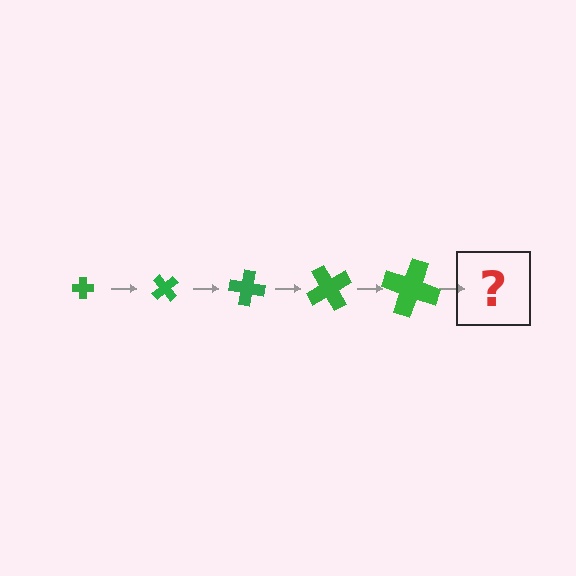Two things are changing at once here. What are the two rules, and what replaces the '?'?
The two rules are that the cross grows larger each step and it rotates 50 degrees each step. The '?' should be a cross, larger than the previous one and rotated 250 degrees from the start.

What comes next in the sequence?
The next element should be a cross, larger than the previous one and rotated 250 degrees from the start.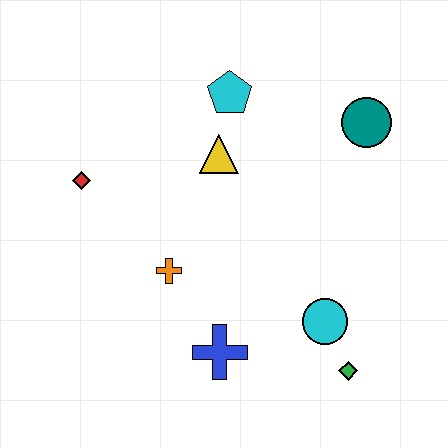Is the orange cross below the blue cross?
No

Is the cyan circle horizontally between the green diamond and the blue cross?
Yes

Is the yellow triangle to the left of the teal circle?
Yes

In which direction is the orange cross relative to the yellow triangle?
The orange cross is below the yellow triangle.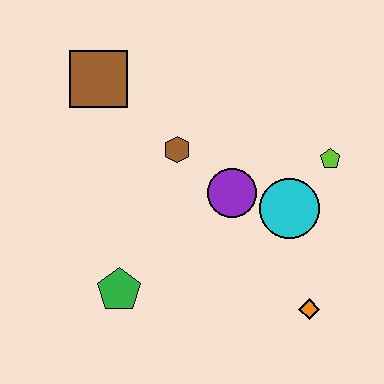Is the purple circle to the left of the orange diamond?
Yes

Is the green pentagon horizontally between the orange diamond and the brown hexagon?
No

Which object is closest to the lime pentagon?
The cyan circle is closest to the lime pentagon.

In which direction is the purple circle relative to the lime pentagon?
The purple circle is to the left of the lime pentagon.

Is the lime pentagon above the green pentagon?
Yes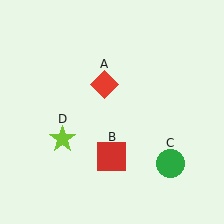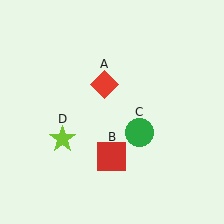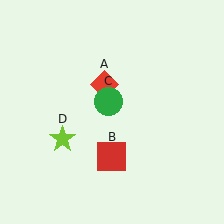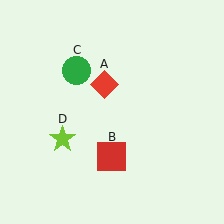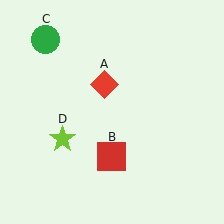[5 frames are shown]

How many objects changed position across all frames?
1 object changed position: green circle (object C).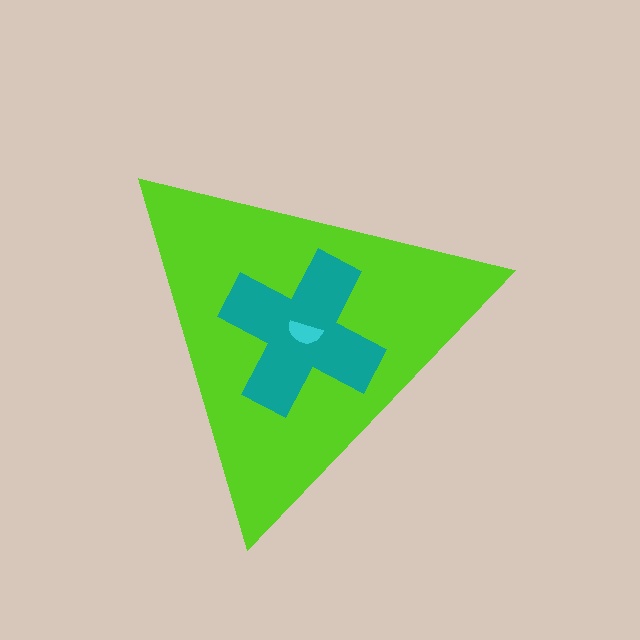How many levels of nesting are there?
3.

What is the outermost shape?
The lime triangle.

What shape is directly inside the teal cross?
The cyan semicircle.